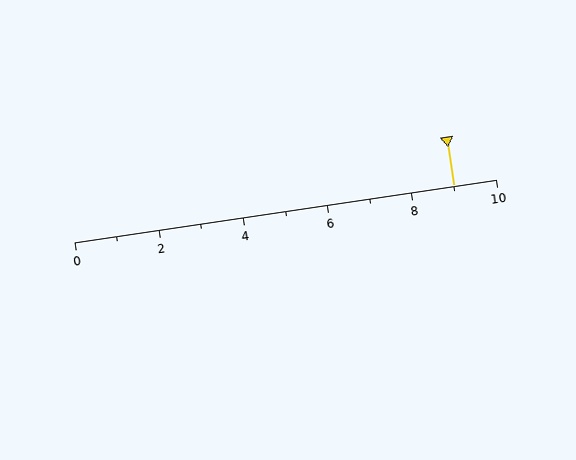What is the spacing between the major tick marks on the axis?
The major ticks are spaced 2 apart.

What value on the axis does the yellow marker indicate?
The marker indicates approximately 9.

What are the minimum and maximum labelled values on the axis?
The axis runs from 0 to 10.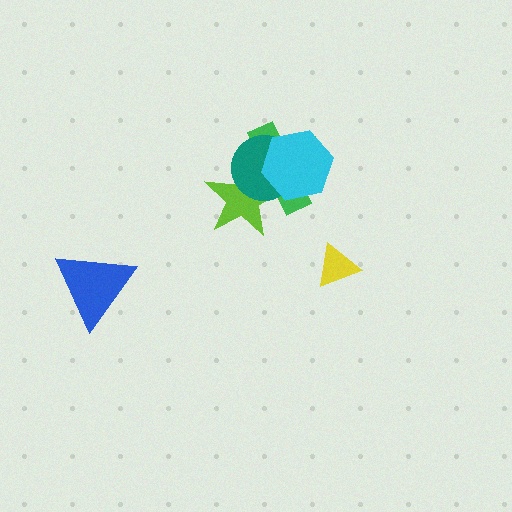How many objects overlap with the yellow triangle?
0 objects overlap with the yellow triangle.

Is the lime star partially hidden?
Yes, it is partially covered by another shape.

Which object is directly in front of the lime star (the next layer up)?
The teal circle is directly in front of the lime star.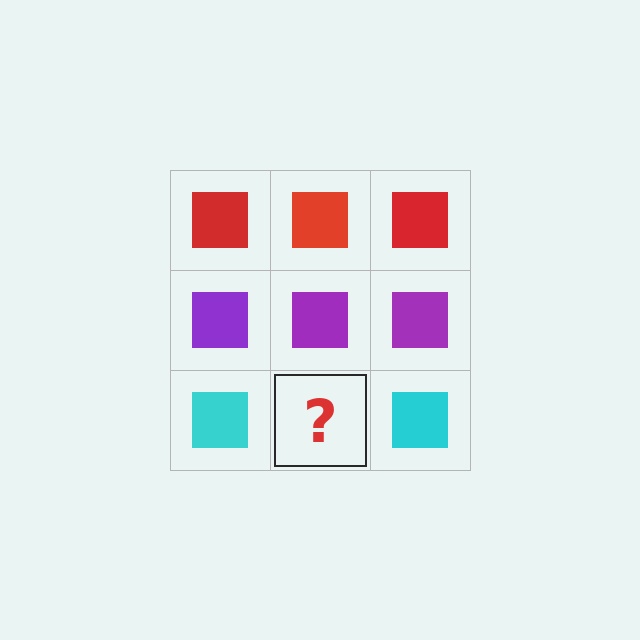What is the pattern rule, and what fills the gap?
The rule is that each row has a consistent color. The gap should be filled with a cyan square.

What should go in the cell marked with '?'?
The missing cell should contain a cyan square.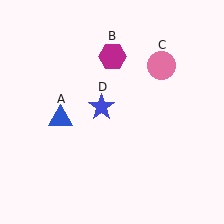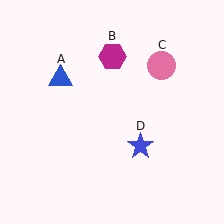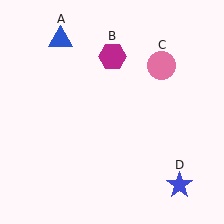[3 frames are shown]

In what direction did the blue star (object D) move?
The blue star (object D) moved down and to the right.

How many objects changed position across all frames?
2 objects changed position: blue triangle (object A), blue star (object D).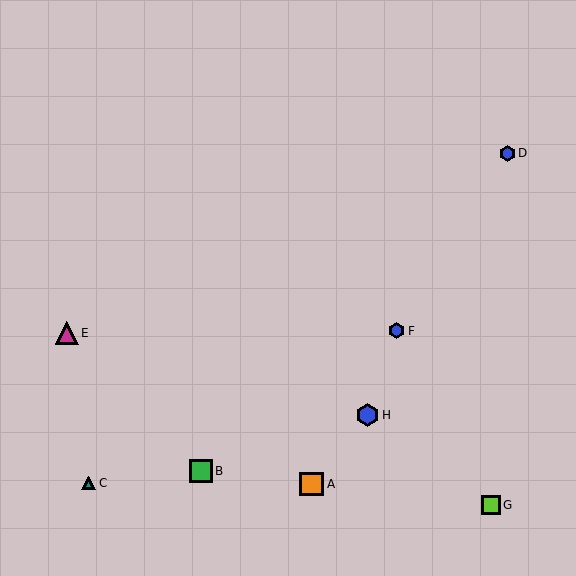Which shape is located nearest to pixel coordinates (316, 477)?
The orange square (labeled A) at (312, 484) is nearest to that location.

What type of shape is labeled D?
Shape D is a blue hexagon.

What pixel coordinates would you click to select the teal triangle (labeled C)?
Click at (89, 483) to select the teal triangle C.